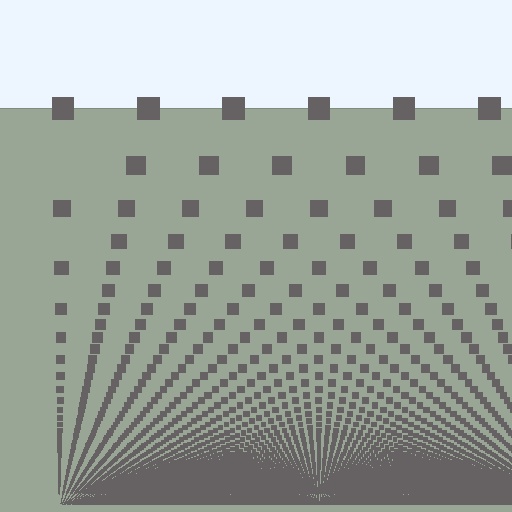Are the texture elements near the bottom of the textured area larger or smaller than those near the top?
Smaller. The gradient is inverted — elements near the bottom are smaller and denser.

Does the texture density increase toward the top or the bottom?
Density increases toward the bottom.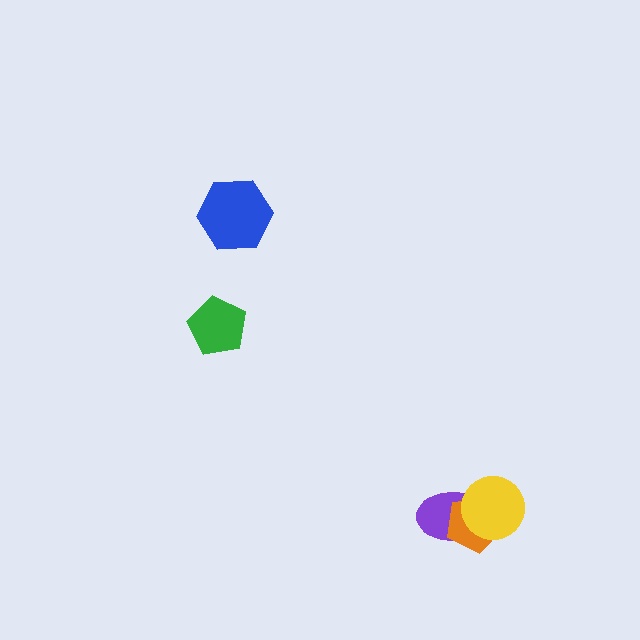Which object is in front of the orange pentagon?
The yellow circle is in front of the orange pentagon.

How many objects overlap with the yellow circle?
2 objects overlap with the yellow circle.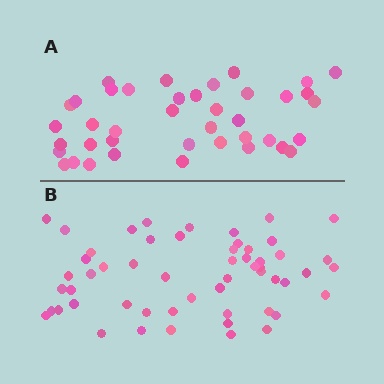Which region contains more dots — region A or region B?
Region B (the bottom region) has more dots.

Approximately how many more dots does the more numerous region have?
Region B has approximately 15 more dots than region A.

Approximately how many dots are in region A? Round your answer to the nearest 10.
About 40 dots.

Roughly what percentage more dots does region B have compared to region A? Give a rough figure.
About 40% more.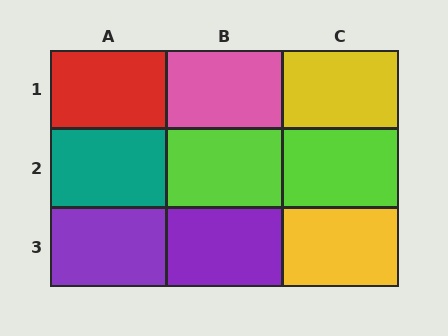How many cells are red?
1 cell is red.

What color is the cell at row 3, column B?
Purple.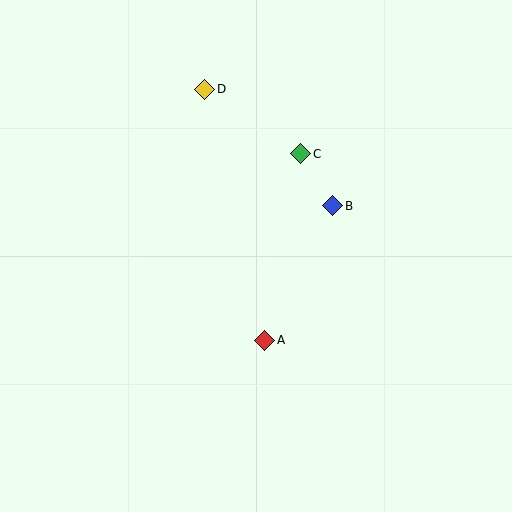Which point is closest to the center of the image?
Point A at (265, 340) is closest to the center.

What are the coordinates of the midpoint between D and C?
The midpoint between D and C is at (253, 121).